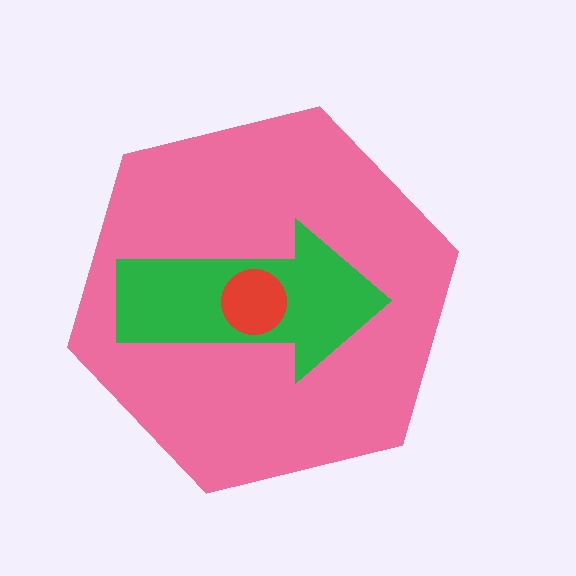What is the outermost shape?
The pink hexagon.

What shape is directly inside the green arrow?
The red circle.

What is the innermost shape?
The red circle.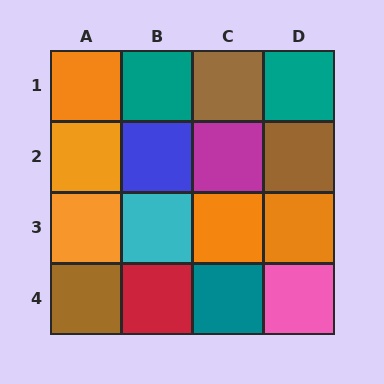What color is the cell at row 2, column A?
Orange.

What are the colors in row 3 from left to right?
Orange, cyan, orange, orange.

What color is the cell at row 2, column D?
Brown.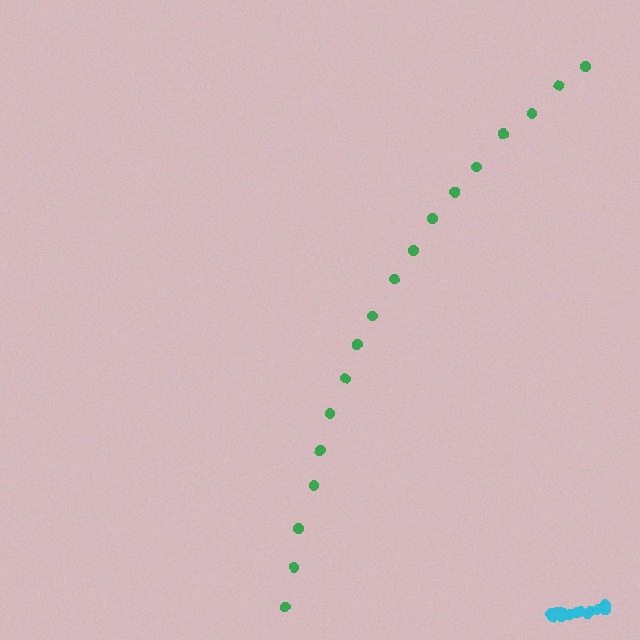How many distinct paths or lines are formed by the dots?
There are 2 distinct paths.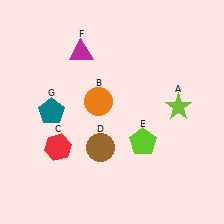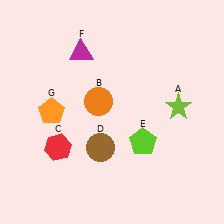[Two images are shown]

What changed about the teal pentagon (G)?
In Image 1, G is teal. In Image 2, it changed to orange.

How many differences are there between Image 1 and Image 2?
There is 1 difference between the two images.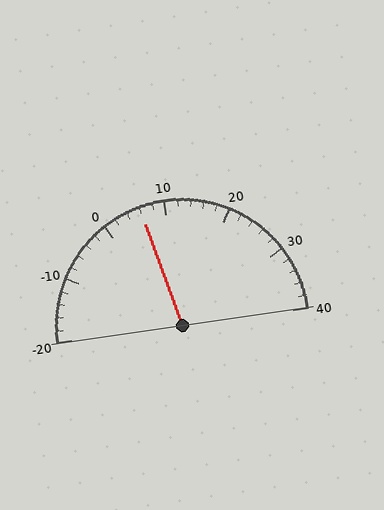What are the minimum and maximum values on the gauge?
The gauge ranges from -20 to 40.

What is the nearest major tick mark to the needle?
The nearest major tick mark is 10.